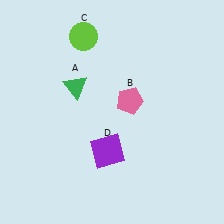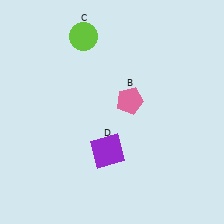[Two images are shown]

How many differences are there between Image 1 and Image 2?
There is 1 difference between the two images.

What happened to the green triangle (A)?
The green triangle (A) was removed in Image 2. It was in the top-left area of Image 1.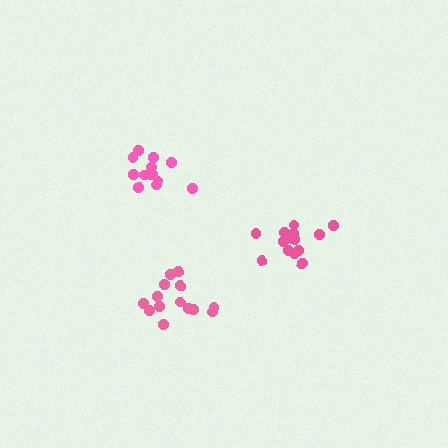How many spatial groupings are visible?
There are 3 spatial groupings.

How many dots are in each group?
Group 1: 13 dots, Group 2: 14 dots, Group 3: 14 dots (41 total).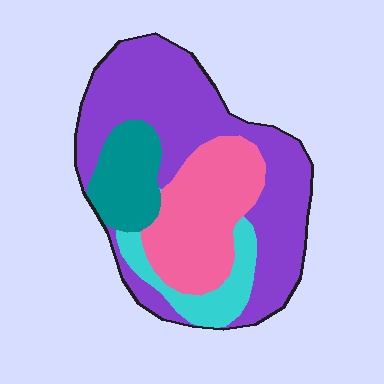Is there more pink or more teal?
Pink.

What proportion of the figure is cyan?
Cyan covers 11% of the figure.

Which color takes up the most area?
Purple, at roughly 50%.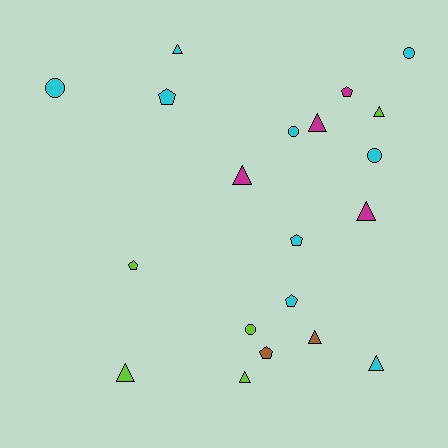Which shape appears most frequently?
Triangle, with 9 objects.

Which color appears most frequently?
Cyan, with 9 objects.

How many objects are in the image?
There are 20 objects.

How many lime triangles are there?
There are 3 lime triangles.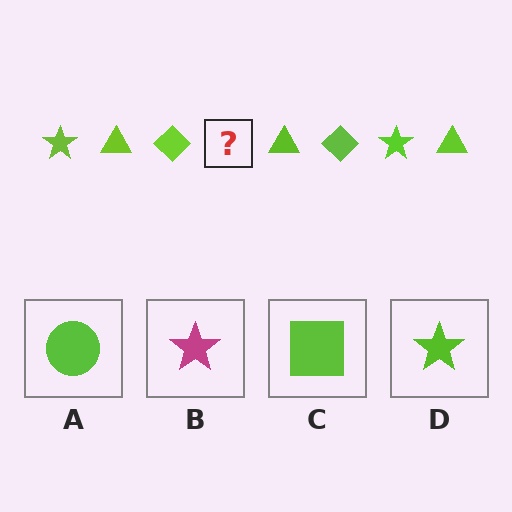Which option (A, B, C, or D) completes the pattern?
D.